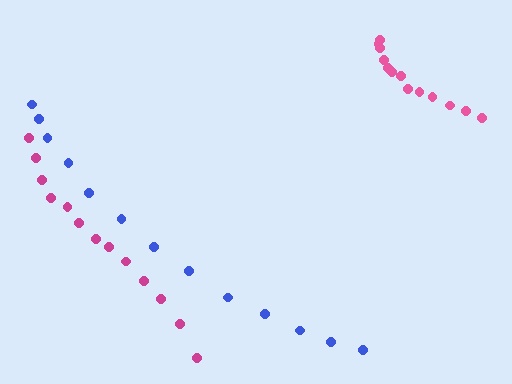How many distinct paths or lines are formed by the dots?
There are 3 distinct paths.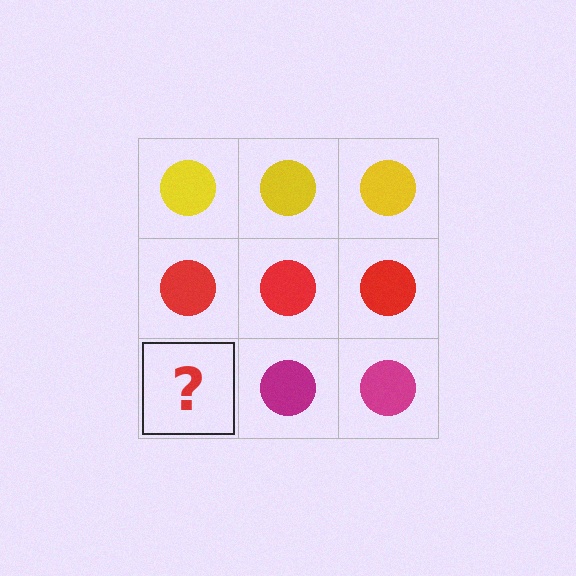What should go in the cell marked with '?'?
The missing cell should contain a magenta circle.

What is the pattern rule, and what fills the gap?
The rule is that each row has a consistent color. The gap should be filled with a magenta circle.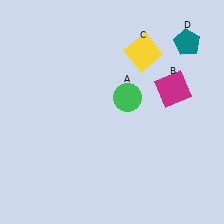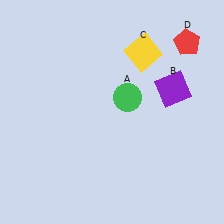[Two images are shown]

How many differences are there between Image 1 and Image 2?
There are 2 differences between the two images.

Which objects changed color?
B changed from magenta to purple. D changed from teal to red.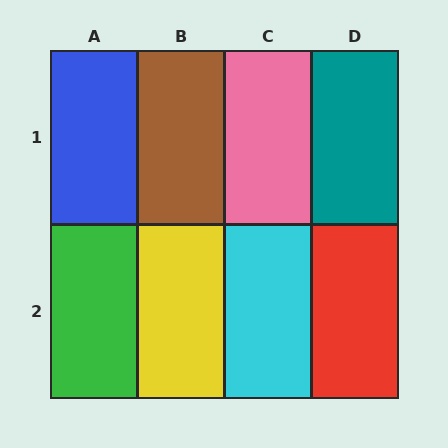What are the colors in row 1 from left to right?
Blue, brown, pink, teal.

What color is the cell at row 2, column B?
Yellow.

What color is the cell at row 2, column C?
Cyan.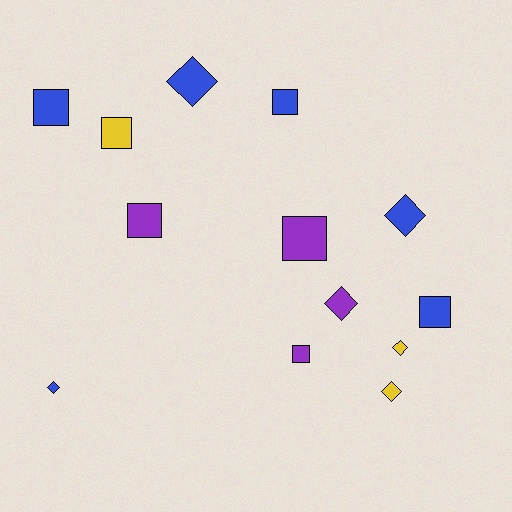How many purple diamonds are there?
There is 1 purple diamond.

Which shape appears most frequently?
Square, with 7 objects.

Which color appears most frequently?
Blue, with 6 objects.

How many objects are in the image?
There are 13 objects.